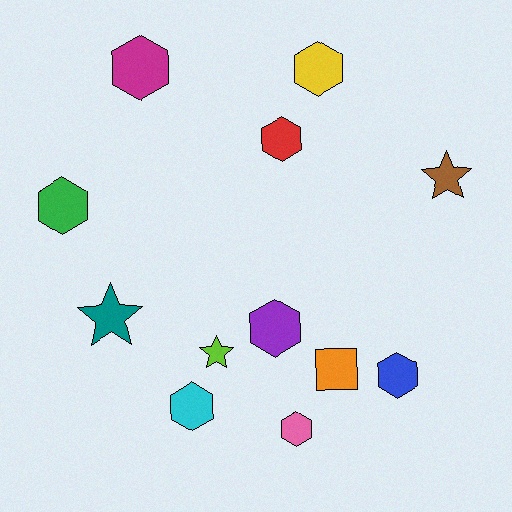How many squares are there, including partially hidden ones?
There is 1 square.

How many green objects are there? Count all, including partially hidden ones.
There is 1 green object.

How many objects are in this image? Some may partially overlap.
There are 12 objects.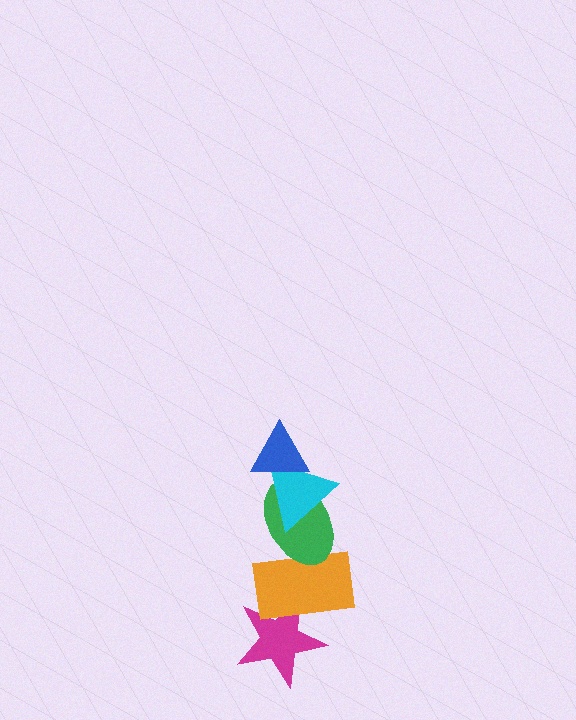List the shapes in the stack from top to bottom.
From top to bottom: the blue triangle, the cyan triangle, the green ellipse, the orange rectangle, the magenta star.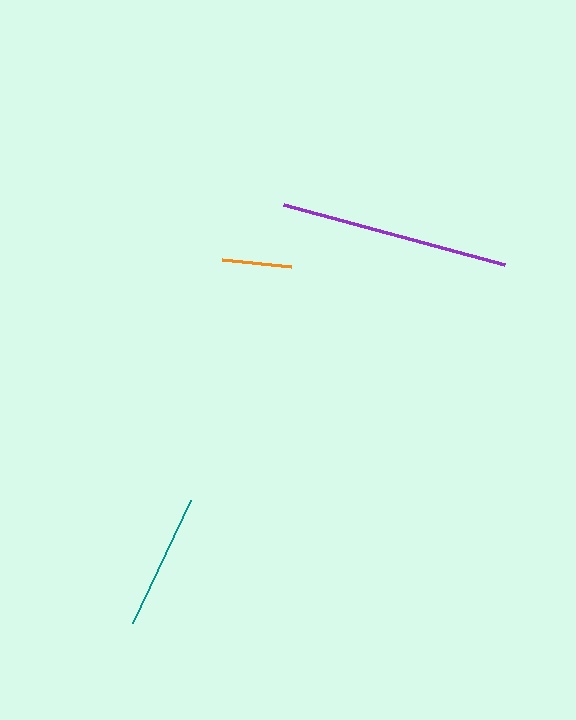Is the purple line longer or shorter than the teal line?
The purple line is longer than the teal line.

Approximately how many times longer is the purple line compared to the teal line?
The purple line is approximately 1.7 times the length of the teal line.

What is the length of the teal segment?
The teal segment is approximately 136 pixels long.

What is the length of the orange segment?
The orange segment is approximately 69 pixels long.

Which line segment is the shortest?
The orange line is the shortest at approximately 69 pixels.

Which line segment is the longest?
The purple line is the longest at approximately 229 pixels.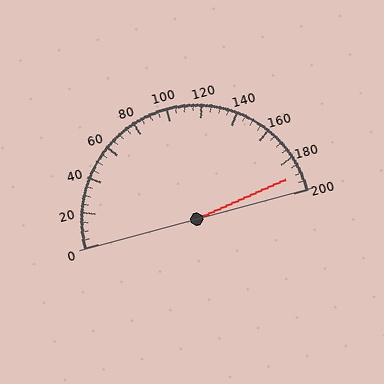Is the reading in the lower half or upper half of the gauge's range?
The reading is in the upper half of the range (0 to 200).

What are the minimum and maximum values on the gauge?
The gauge ranges from 0 to 200.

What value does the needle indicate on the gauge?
The needle indicates approximately 190.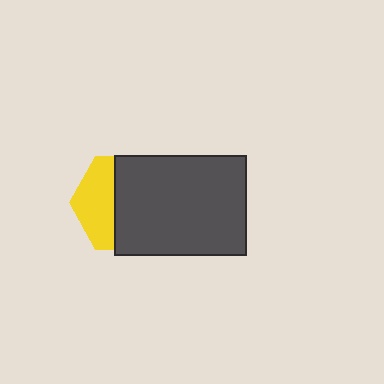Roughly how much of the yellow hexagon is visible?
A small part of it is visible (roughly 39%).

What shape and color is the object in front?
The object in front is a dark gray rectangle.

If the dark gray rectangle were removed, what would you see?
You would see the complete yellow hexagon.